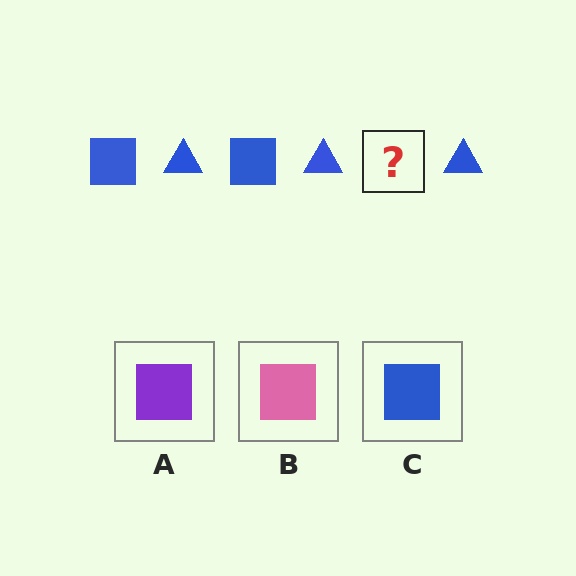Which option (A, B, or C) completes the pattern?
C.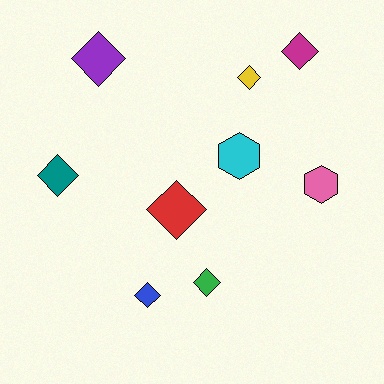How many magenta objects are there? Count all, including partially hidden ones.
There is 1 magenta object.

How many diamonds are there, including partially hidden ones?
There are 7 diamonds.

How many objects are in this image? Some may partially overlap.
There are 9 objects.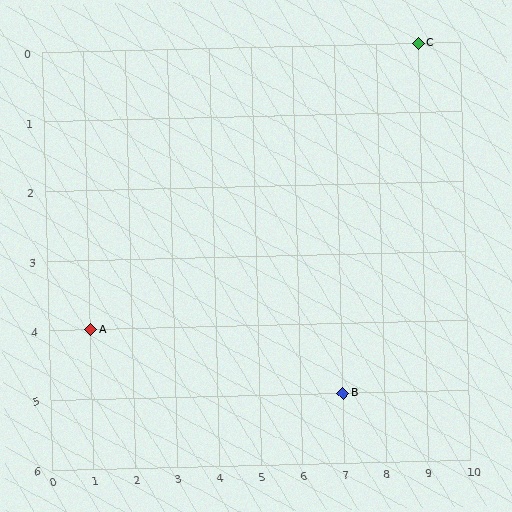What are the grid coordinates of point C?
Point C is at grid coordinates (9, 0).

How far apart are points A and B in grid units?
Points A and B are 6 columns and 1 row apart (about 6.1 grid units diagonally).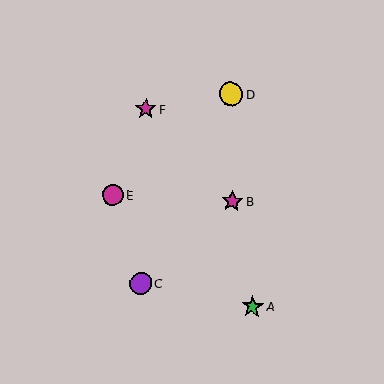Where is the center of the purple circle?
The center of the purple circle is at (140, 283).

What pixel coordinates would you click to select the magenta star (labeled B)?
Click at (232, 201) to select the magenta star B.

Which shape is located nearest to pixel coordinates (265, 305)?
The green star (labeled A) at (252, 307) is nearest to that location.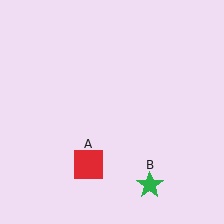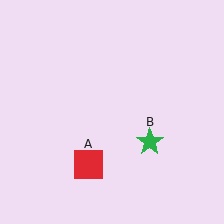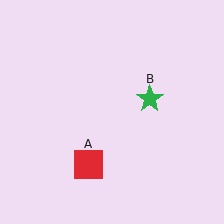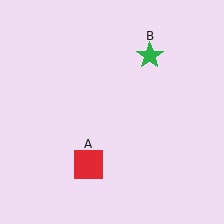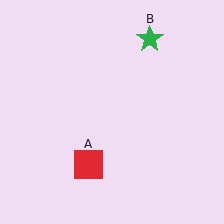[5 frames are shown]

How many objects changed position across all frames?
1 object changed position: green star (object B).